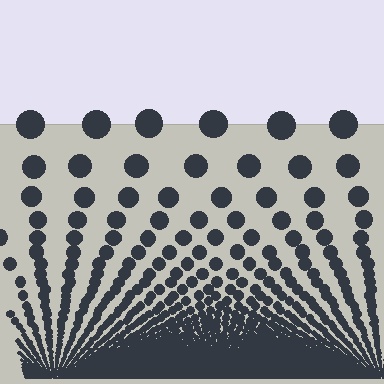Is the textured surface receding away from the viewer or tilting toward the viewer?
The surface appears to tilt toward the viewer. Texture elements get larger and sparser toward the top.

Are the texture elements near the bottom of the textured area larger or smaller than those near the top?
Smaller. The gradient is inverted — elements near the bottom are smaller and denser.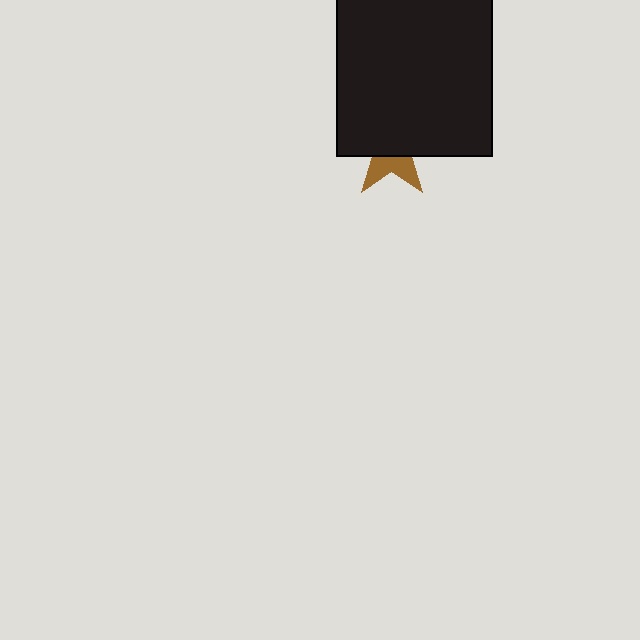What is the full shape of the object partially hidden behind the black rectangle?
The partially hidden object is a brown star.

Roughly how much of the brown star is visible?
A small part of it is visible (roughly 36%).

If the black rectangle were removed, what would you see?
You would see the complete brown star.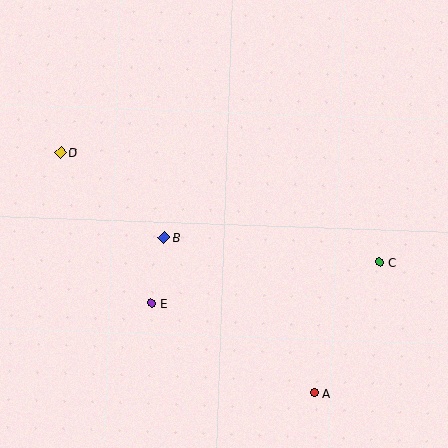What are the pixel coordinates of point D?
Point D is at (61, 152).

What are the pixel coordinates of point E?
Point E is at (152, 303).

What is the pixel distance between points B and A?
The distance between B and A is 216 pixels.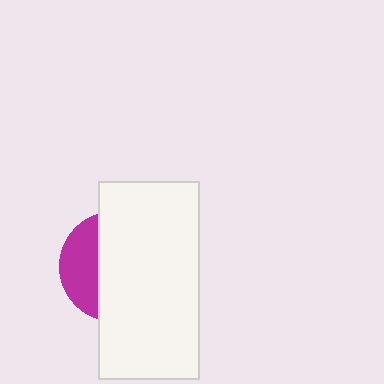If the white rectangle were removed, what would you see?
You would see the complete magenta circle.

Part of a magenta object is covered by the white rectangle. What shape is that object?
It is a circle.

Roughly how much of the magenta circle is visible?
A small part of it is visible (roughly 30%).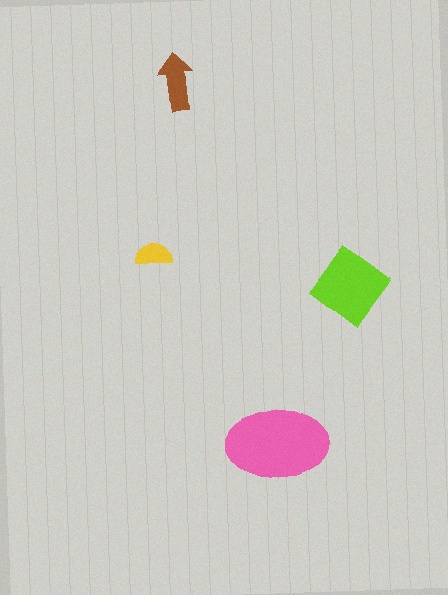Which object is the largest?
The pink ellipse.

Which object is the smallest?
The yellow semicircle.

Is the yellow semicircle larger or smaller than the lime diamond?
Smaller.